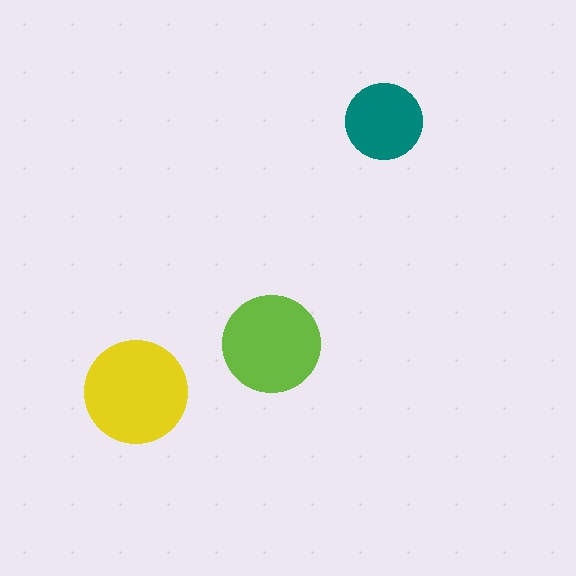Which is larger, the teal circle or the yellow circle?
The yellow one.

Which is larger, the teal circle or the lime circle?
The lime one.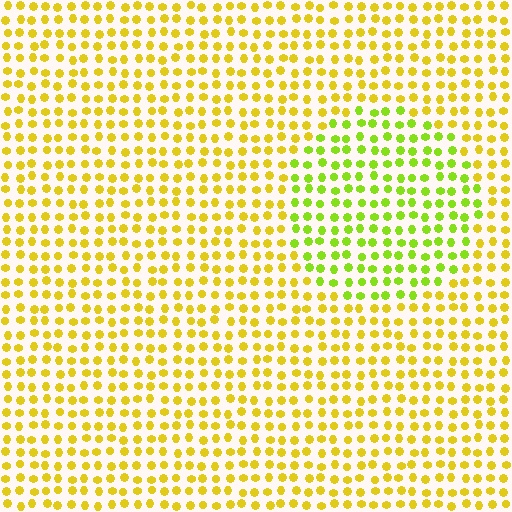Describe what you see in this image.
The image is filled with small yellow elements in a uniform arrangement. A circle-shaped region is visible where the elements are tinted to a slightly different hue, forming a subtle color boundary.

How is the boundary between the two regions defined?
The boundary is defined purely by a slight shift in hue (about 35 degrees). Spacing, size, and orientation are identical on both sides.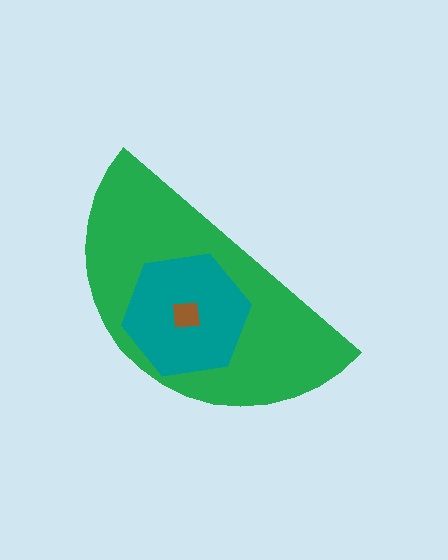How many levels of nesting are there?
3.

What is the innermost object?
The brown square.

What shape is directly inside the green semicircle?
The teal hexagon.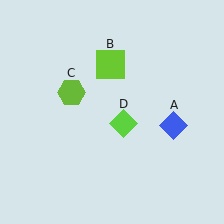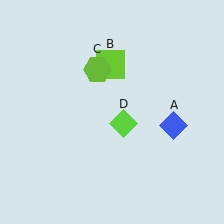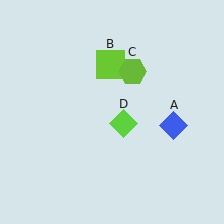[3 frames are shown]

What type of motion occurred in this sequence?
The lime hexagon (object C) rotated clockwise around the center of the scene.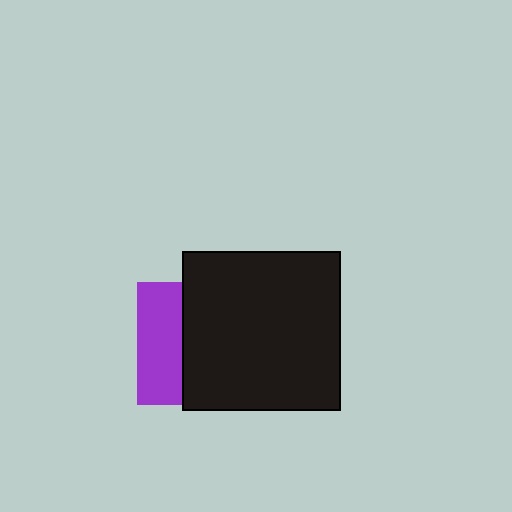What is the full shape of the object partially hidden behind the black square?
The partially hidden object is a purple square.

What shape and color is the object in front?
The object in front is a black square.